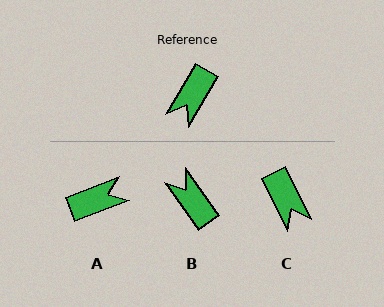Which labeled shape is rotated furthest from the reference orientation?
A, about 142 degrees away.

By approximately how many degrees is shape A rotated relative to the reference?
Approximately 142 degrees counter-clockwise.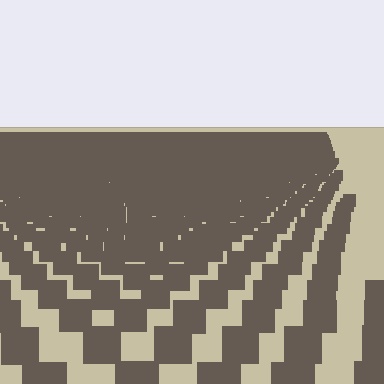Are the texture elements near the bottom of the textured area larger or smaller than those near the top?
Larger. Near the bottom, elements are closer to the viewer and appear at a bigger on-screen size.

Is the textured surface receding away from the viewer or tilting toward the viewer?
The surface is receding away from the viewer. Texture elements get smaller and denser toward the top.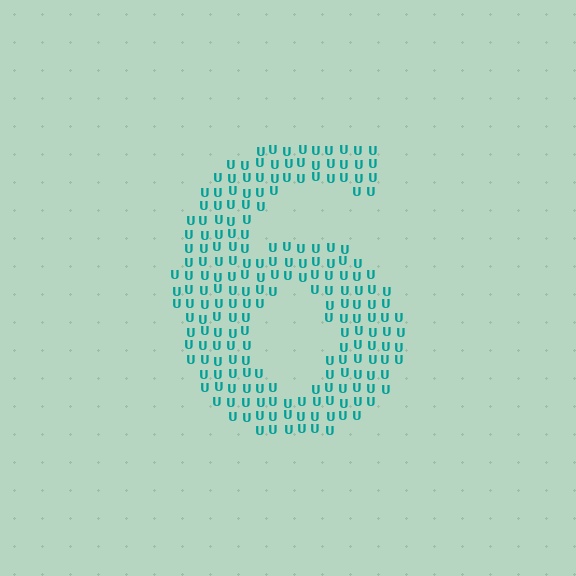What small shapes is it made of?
It is made of small letter U's.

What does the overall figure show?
The overall figure shows the digit 6.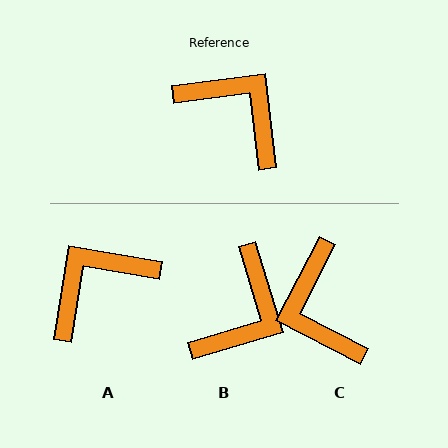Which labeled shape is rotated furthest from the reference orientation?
C, about 146 degrees away.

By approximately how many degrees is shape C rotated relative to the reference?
Approximately 146 degrees counter-clockwise.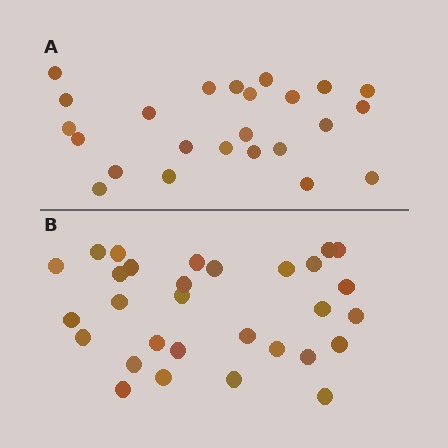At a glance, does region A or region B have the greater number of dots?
Region B (the bottom region) has more dots.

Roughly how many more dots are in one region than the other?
Region B has about 6 more dots than region A.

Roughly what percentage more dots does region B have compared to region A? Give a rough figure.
About 25% more.